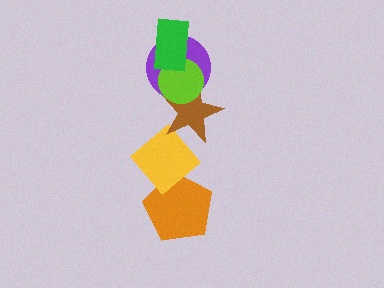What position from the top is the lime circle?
The lime circle is 2nd from the top.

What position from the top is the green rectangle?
The green rectangle is 1st from the top.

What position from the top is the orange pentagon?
The orange pentagon is 6th from the top.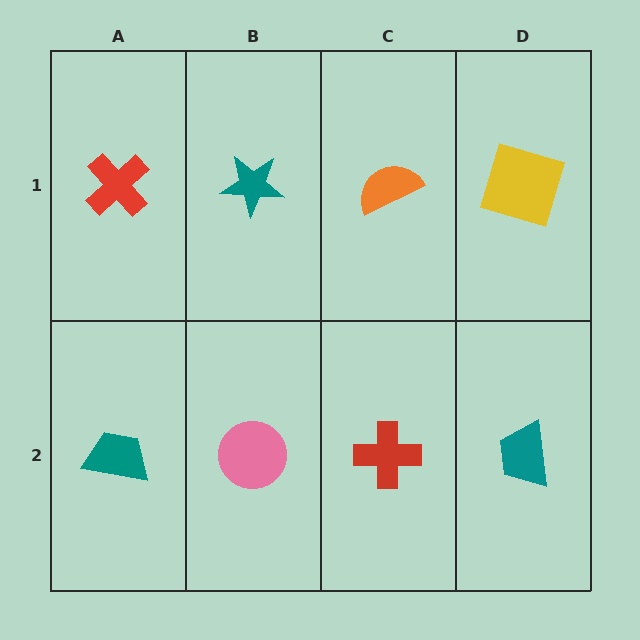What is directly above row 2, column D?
A yellow square.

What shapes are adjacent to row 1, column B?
A pink circle (row 2, column B), a red cross (row 1, column A), an orange semicircle (row 1, column C).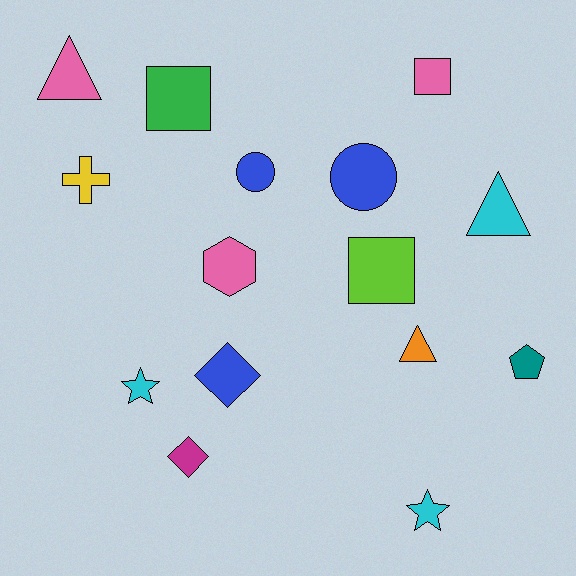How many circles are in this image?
There are 2 circles.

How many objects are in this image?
There are 15 objects.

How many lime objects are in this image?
There is 1 lime object.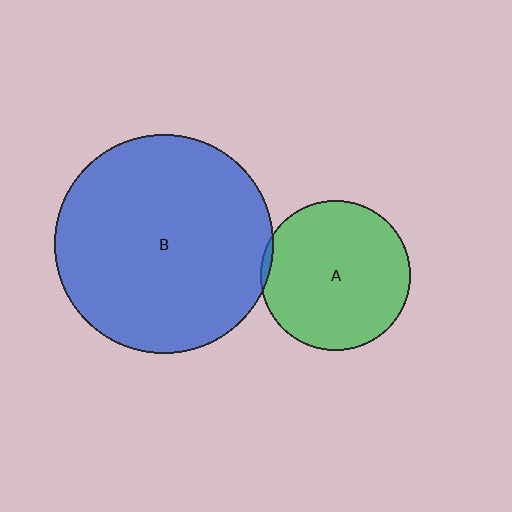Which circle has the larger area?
Circle B (blue).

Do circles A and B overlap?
Yes.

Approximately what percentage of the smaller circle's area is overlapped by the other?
Approximately 5%.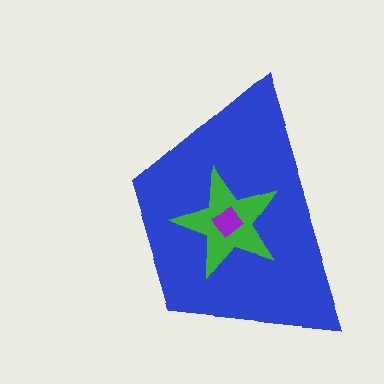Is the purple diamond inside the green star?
Yes.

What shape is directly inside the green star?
The purple diamond.